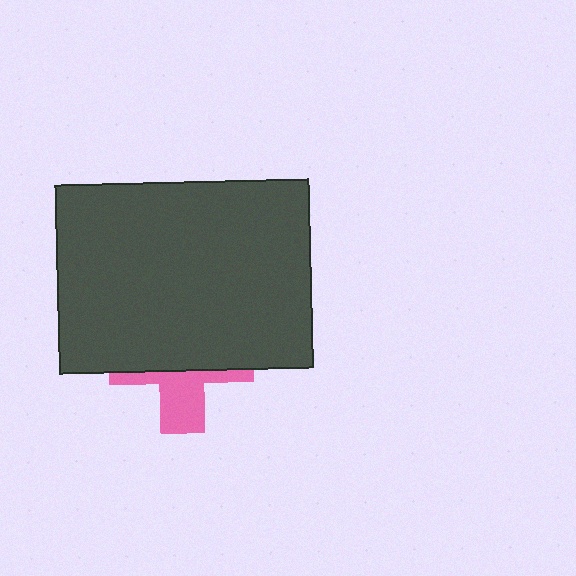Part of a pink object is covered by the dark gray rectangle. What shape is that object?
It is a cross.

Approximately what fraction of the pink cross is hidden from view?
Roughly 64% of the pink cross is hidden behind the dark gray rectangle.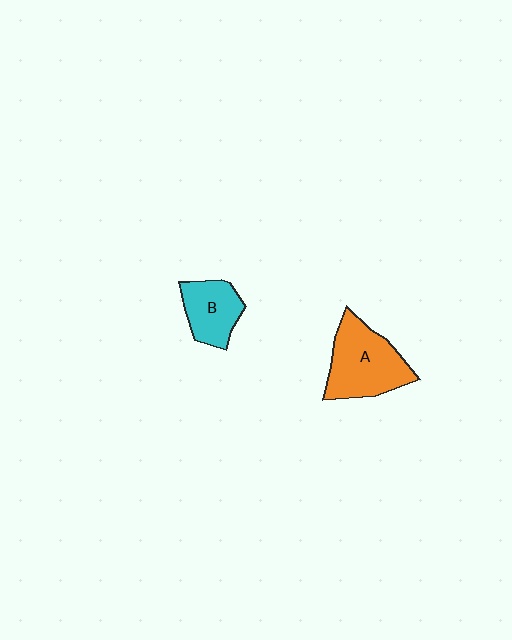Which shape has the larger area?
Shape A (orange).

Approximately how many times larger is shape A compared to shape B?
Approximately 1.6 times.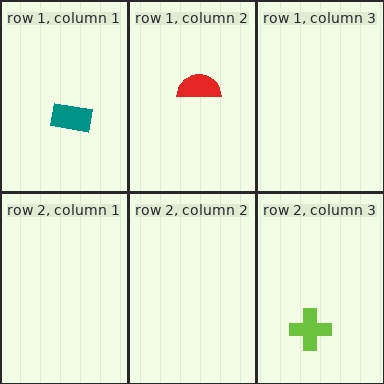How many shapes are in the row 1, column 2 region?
1.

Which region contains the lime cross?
The row 2, column 3 region.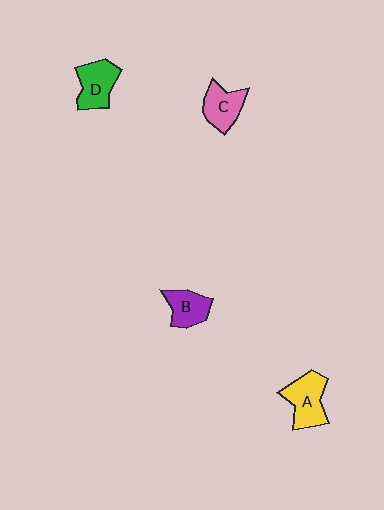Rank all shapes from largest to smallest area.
From largest to smallest: A (yellow), D (green), C (pink), B (purple).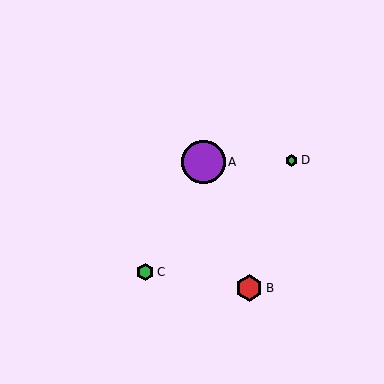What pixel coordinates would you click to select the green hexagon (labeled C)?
Click at (145, 272) to select the green hexagon C.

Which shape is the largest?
The purple circle (labeled A) is the largest.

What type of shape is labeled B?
Shape B is a red hexagon.